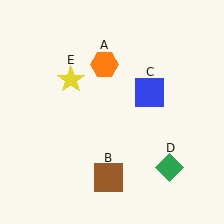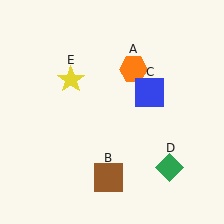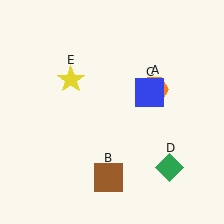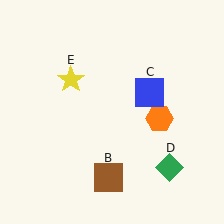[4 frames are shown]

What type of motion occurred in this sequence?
The orange hexagon (object A) rotated clockwise around the center of the scene.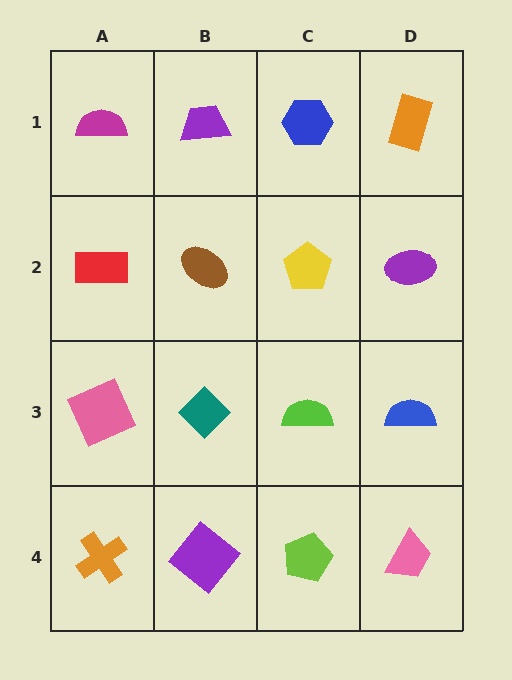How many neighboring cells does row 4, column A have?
2.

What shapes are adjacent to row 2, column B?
A purple trapezoid (row 1, column B), a teal diamond (row 3, column B), a red rectangle (row 2, column A), a yellow pentagon (row 2, column C).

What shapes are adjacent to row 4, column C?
A lime semicircle (row 3, column C), a purple diamond (row 4, column B), a pink trapezoid (row 4, column D).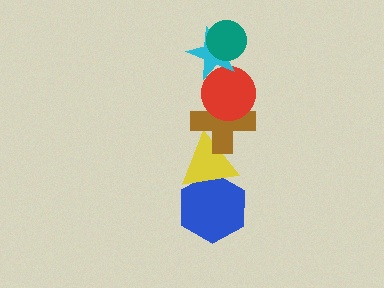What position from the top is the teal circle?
The teal circle is 1st from the top.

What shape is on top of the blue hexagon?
The yellow triangle is on top of the blue hexagon.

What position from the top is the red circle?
The red circle is 3rd from the top.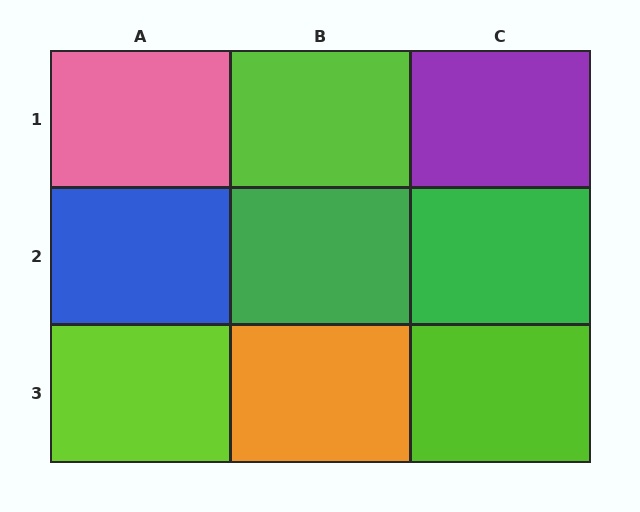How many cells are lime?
3 cells are lime.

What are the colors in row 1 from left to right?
Pink, lime, purple.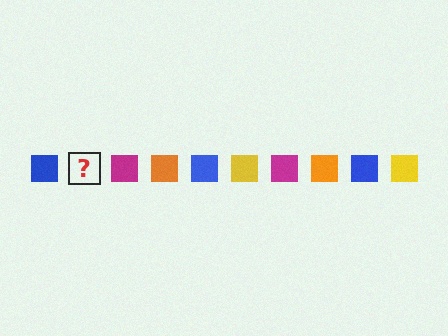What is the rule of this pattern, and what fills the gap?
The rule is that the pattern cycles through blue, yellow, magenta, orange squares. The gap should be filled with a yellow square.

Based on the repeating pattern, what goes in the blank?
The blank should be a yellow square.